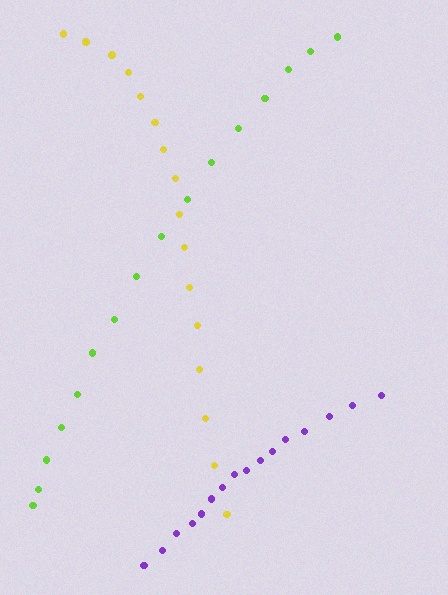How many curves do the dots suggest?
There are 3 distinct paths.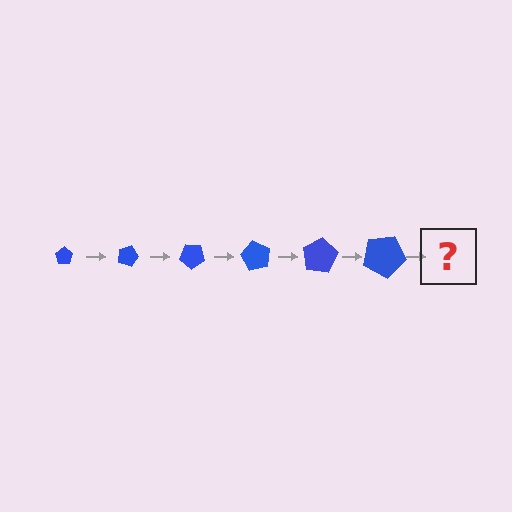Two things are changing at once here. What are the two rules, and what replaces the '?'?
The two rules are that the pentagon grows larger each step and it rotates 20 degrees each step. The '?' should be a pentagon, larger than the previous one and rotated 120 degrees from the start.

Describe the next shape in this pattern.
It should be a pentagon, larger than the previous one and rotated 120 degrees from the start.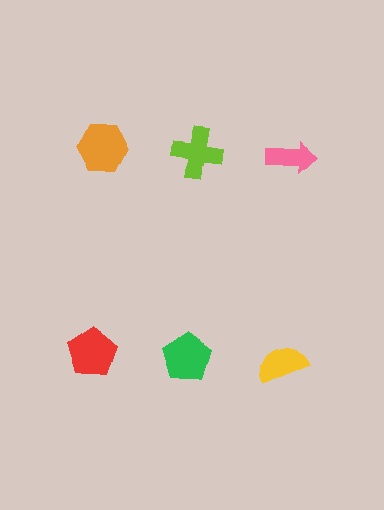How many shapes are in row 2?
3 shapes.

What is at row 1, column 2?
A lime cross.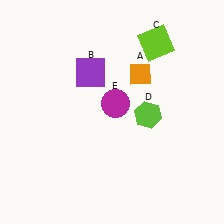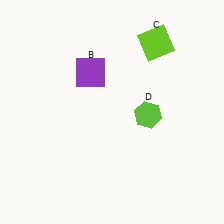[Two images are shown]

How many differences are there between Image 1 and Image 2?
There are 2 differences between the two images.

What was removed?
The orange diamond (A), the magenta circle (E) were removed in Image 2.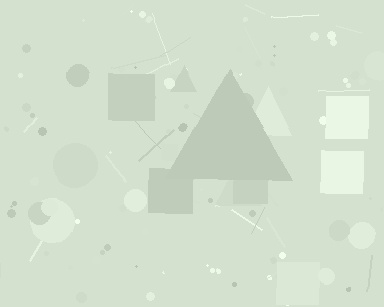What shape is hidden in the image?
A triangle is hidden in the image.